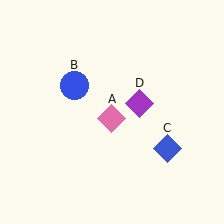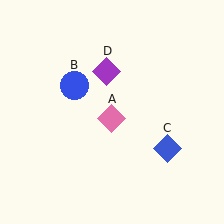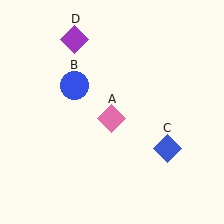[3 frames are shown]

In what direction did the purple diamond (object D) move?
The purple diamond (object D) moved up and to the left.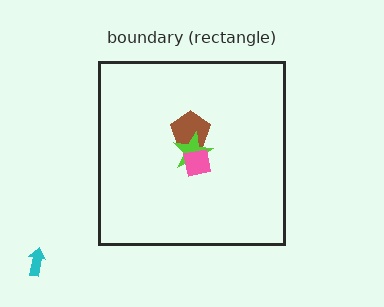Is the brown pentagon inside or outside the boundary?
Inside.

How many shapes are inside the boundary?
3 inside, 1 outside.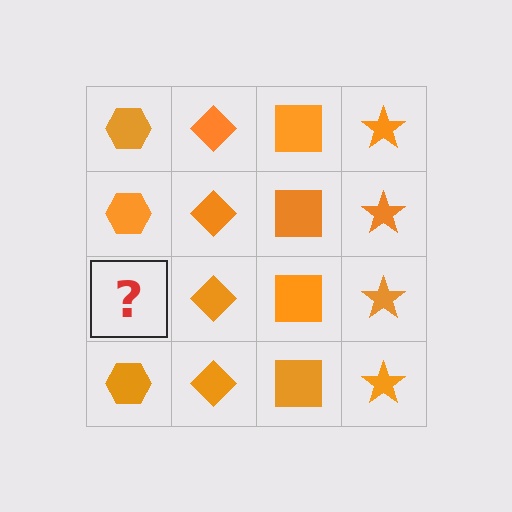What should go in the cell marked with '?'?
The missing cell should contain an orange hexagon.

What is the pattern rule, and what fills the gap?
The rule is that each column has a consistent shape. The gap should be filled with an orange hexagon.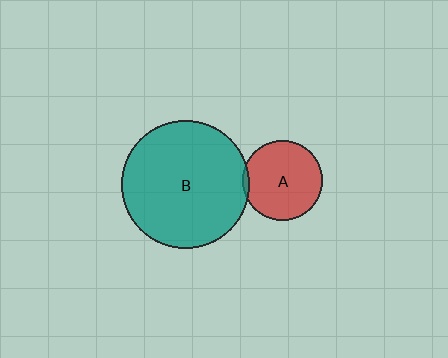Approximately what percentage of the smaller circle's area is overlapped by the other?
Approximately 5%.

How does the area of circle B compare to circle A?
Approximately 2.6 times.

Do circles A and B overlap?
Yes.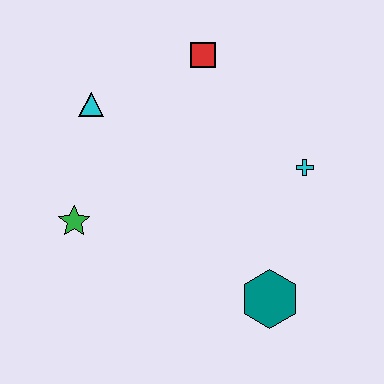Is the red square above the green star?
Yes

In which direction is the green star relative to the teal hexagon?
The green star is to the left of the teal hexagon.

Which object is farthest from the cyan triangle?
The teal hexagon is farthest from the cyan triangle.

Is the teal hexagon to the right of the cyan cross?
No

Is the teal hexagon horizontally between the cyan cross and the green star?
Yes